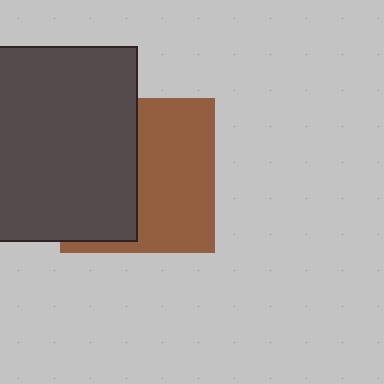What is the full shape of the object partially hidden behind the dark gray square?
The partially hidden object is a brown square.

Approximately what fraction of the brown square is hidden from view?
Roughly 46% of the brown square is hidden behind the dark gray square.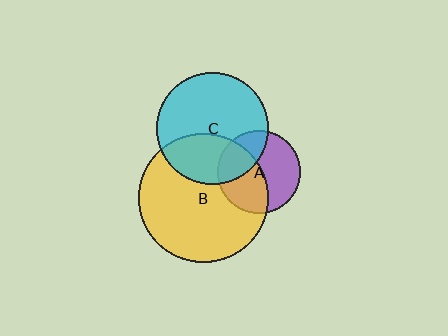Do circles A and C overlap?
Yes.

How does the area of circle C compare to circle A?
Approximately 1.8 times.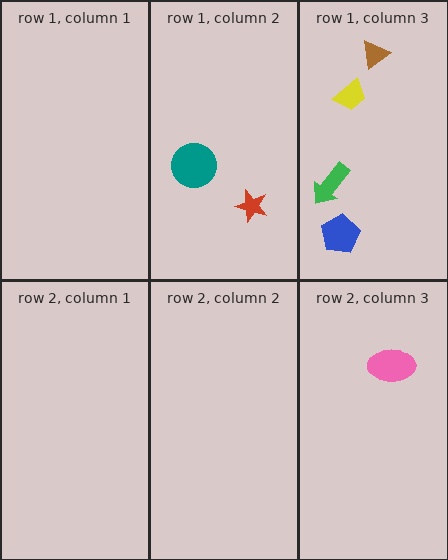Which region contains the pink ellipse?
The row 2, column 3 region.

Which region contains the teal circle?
The row 1, column 2 region.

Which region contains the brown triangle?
The row 1, column 3 region.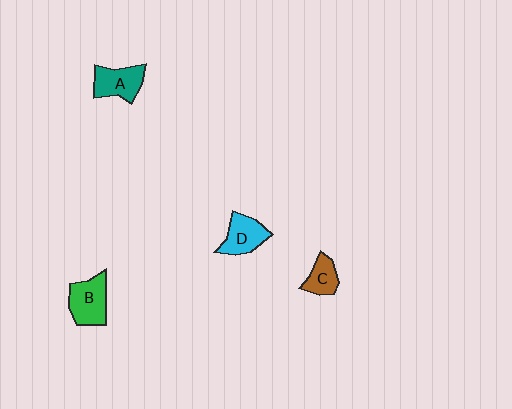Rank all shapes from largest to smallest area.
From largest to smallest: B (green), A (teal), D (cyan), C (brown).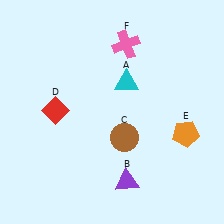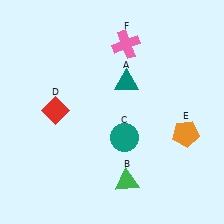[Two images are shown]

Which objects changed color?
A changed from cyan to teal. B changed from purple to green. C changed from brown to teal.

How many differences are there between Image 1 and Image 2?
There are 3 differences between the two images.